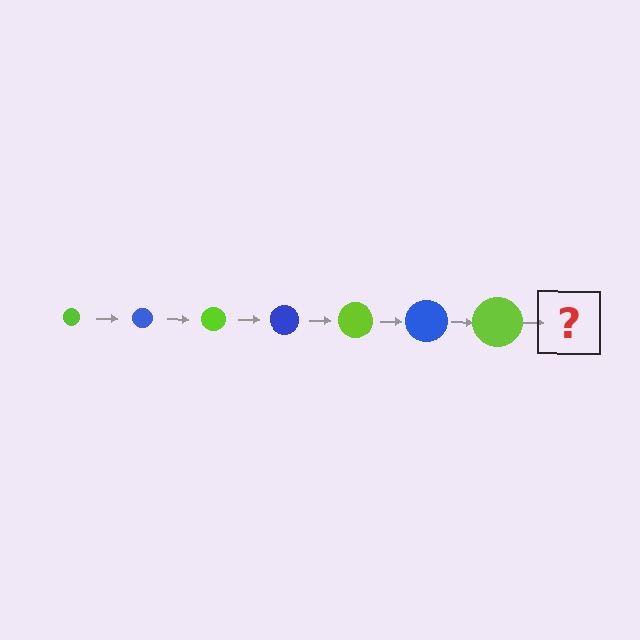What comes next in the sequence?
The next element should be a blue circle, larger than the previous one.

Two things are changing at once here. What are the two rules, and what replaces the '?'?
The two rules are that the circle grows larger each step and the color cycles through lime and blue. The '?' should be a blue circle, larger than the previous one.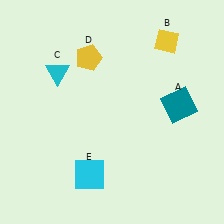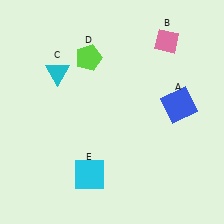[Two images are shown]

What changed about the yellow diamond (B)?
In Image 1, B is yellow. In Image 2, it changed to pink.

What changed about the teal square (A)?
In Image 1, A is teal. In Image 2, it changed to blue.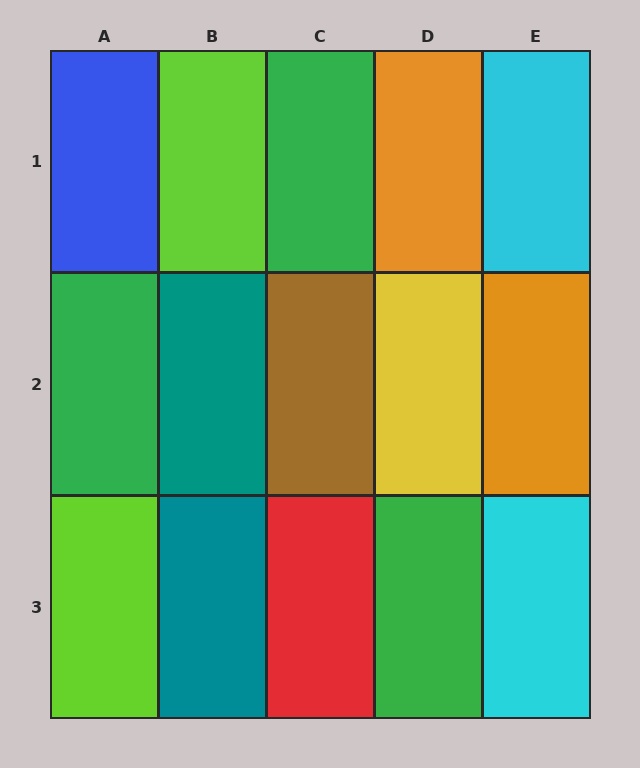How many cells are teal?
2 cells are teal.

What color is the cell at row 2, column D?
Yellow.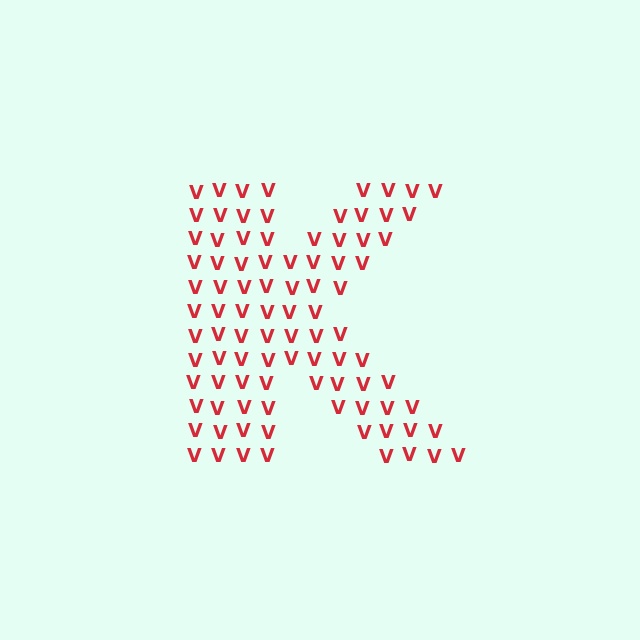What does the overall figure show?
The overall figure shows the letter K.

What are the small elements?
The small elements are letter V's.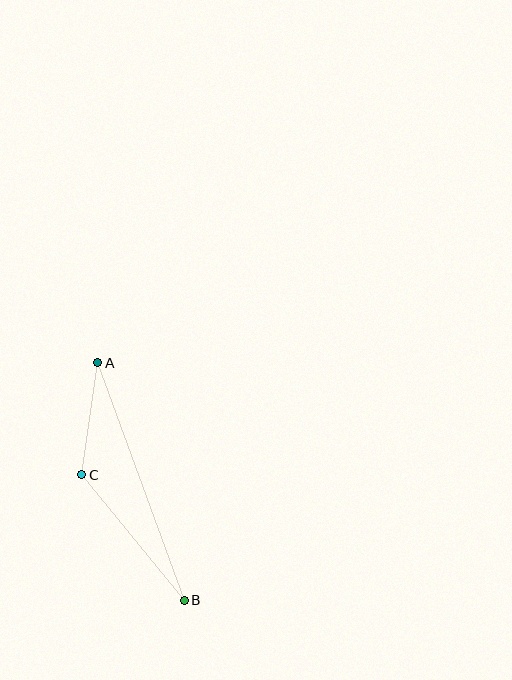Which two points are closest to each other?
Points A and C are closest to each other.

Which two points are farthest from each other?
Points A and B are farthest from each other.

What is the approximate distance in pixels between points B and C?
The distance between B and C is approximately 162 pixels.